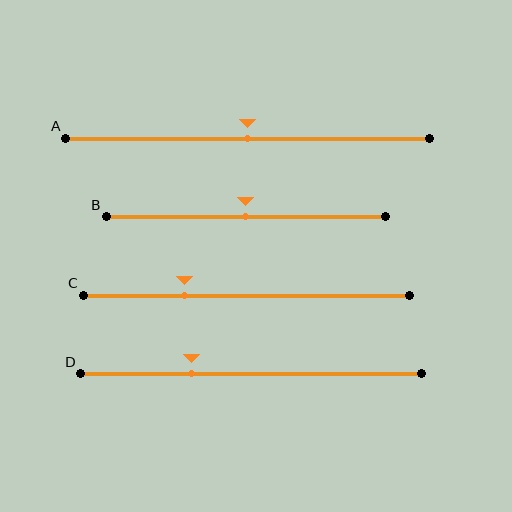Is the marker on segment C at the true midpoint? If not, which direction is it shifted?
No, the marker on segment C is shifted to the left by about 19% of the segment length.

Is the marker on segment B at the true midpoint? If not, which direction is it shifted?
Yes, the marker on segment B is at the true midpoint.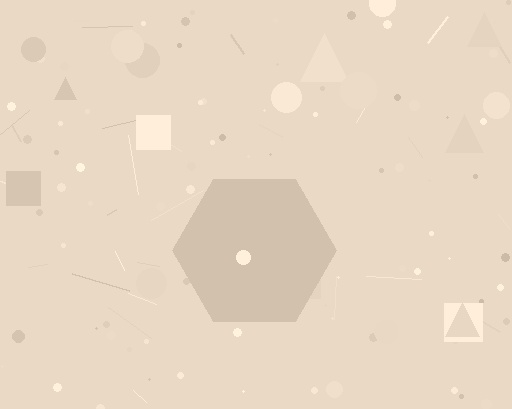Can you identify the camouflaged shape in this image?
The camouflaged shape is a hexagon.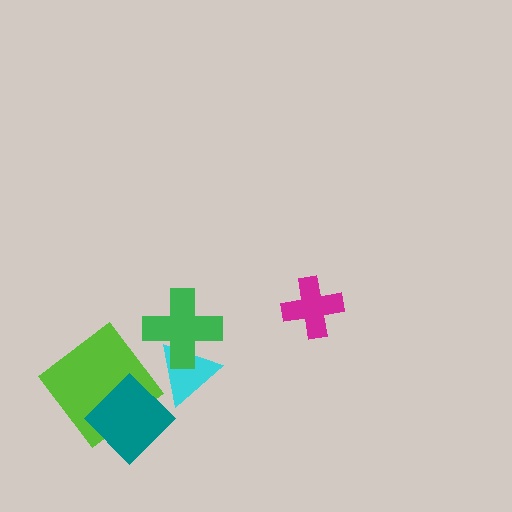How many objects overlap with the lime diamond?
1 object overlaps with the lime diamond.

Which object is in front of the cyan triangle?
The green cross is in front of the cyan triangle.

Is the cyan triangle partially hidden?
Yes, it is partially covered by another shape.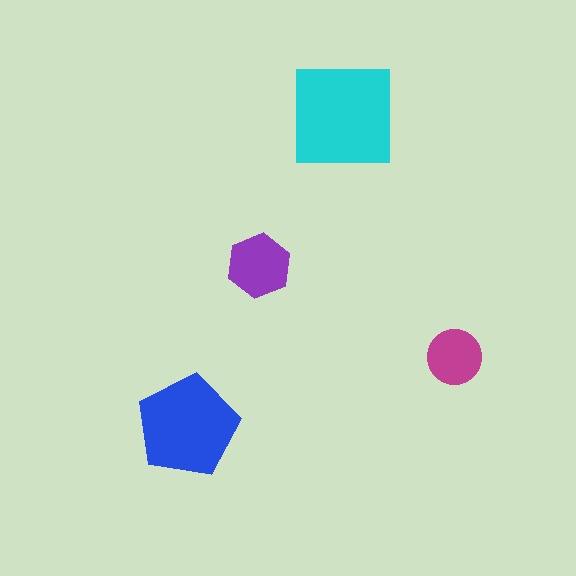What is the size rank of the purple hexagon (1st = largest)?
3rd.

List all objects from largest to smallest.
The cyan square, the blue pentagon, the purple hexagon, the magenta circle.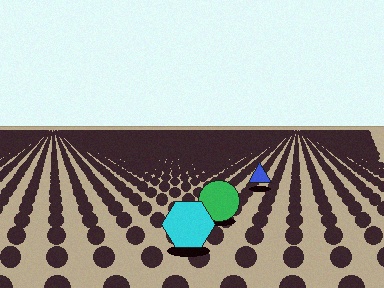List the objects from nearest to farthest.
From nearest to farthest: the cyan hexagon, the green circle, the blue triangle.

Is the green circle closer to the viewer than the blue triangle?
Yes. The green circle is closer — you can tell from the texture gradient: the ground texture is coarser near it.